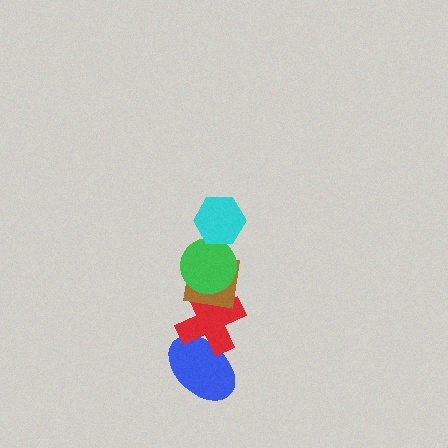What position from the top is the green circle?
The green circle is 2nd from the top.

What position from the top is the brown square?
The brown square is 3rd from the top.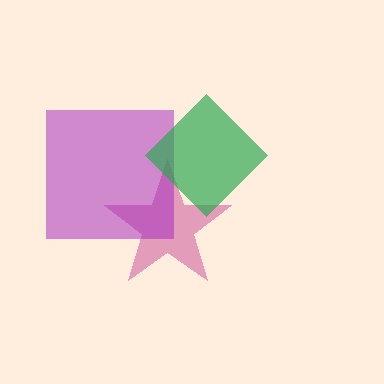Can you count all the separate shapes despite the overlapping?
Yes, there are 3 separate shapes.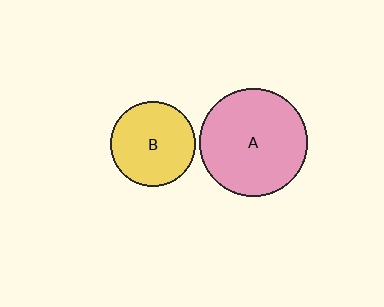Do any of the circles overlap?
No, none of the circles overlap.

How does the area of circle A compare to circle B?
Approximately 1.6 times.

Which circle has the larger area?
Circle A (pink).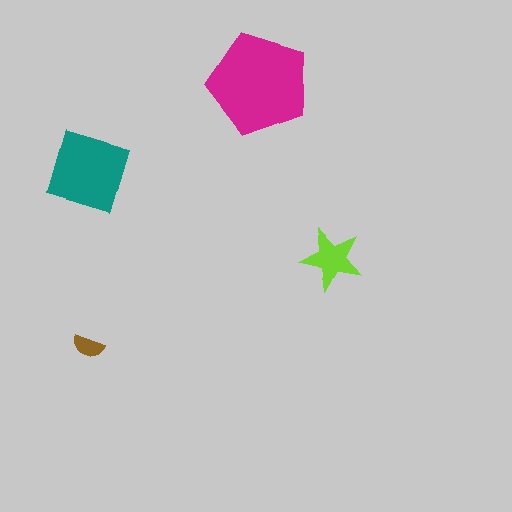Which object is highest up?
The magenta pentagon is topmost.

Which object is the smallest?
The brown semicircle.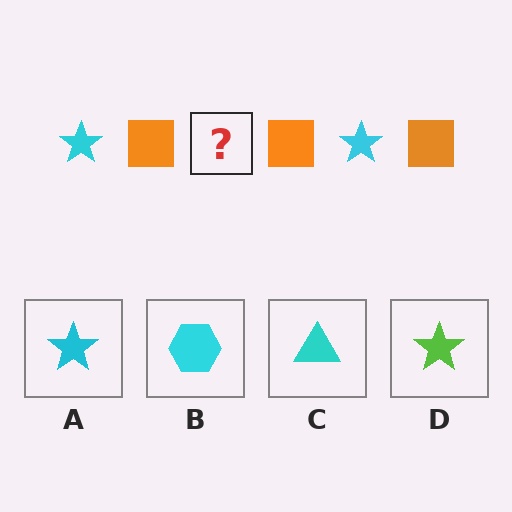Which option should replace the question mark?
Option A.